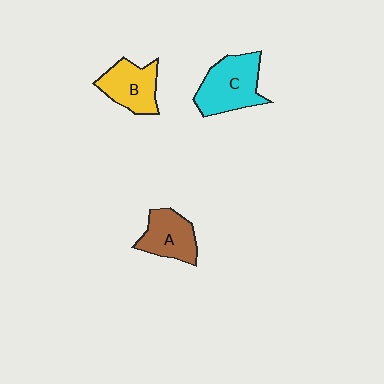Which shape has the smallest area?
Shape A (brown).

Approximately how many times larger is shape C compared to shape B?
Approximately 1.3 times.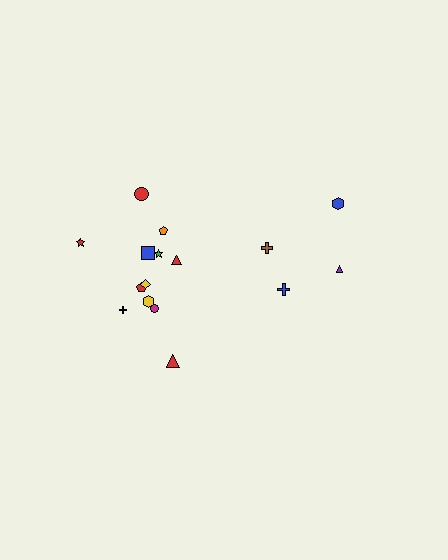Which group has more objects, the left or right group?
The left group.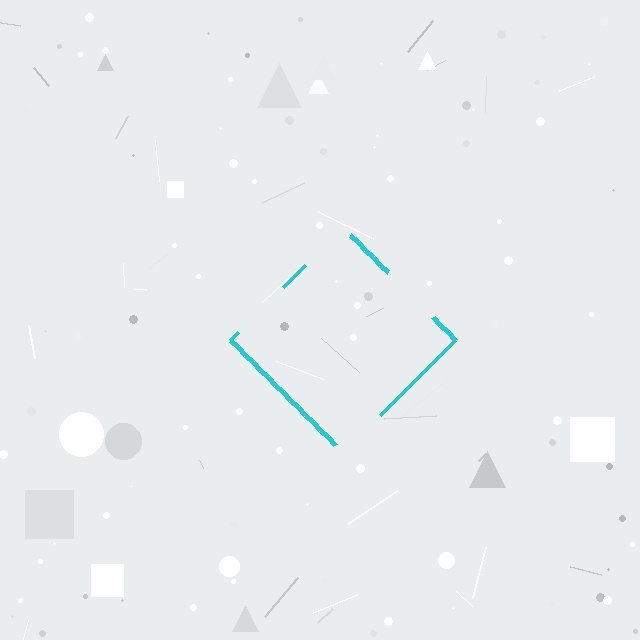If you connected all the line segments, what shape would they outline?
They would outline a diamond.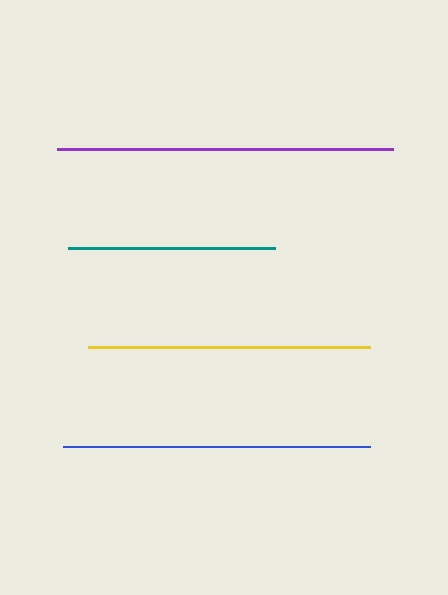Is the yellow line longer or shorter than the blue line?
The blue line is longer than the yellow line.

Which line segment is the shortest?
The teal line is the shortest at approximately 208 pixels.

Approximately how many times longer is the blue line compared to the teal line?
The blue line is approximately 1.5 times the length of the teal line.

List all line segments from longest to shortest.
From longest to shortest: purple, blue, yellow, teal.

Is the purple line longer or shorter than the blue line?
The purple line is longer than the blue line.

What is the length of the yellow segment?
The yellow segment is approximately 282 pixels long.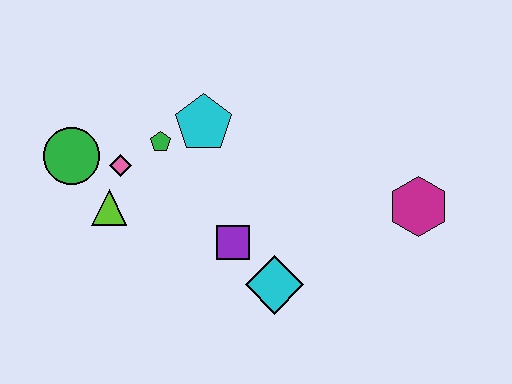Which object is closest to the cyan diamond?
The purple square is closest to the cyan diamond.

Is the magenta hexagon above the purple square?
Yes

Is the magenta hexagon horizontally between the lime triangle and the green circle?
No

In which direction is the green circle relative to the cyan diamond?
The green circle is to the left of the cyan diamond.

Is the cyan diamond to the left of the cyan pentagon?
No